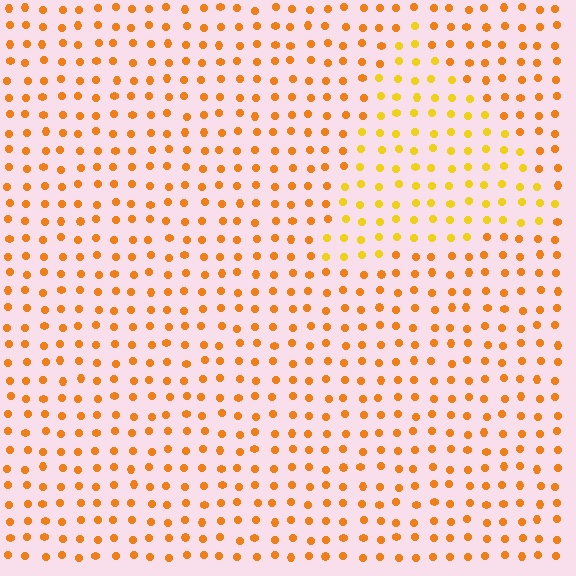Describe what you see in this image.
The image is filled with small orange elements in a uniform arrangement. A triangle-shaped region is visible where the elements are tinted to a slightly different hue, forming a subtle color boundary.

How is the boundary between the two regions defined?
The boundary is defined purely by a slight shift in hue (about 23 degrees). Spacing, size, and orientation are identical on both sides.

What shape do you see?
I see a triangle.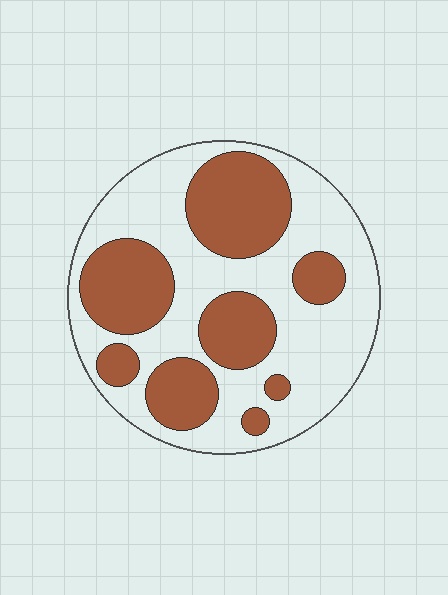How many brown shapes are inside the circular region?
8.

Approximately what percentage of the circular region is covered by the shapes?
Approximately 40%.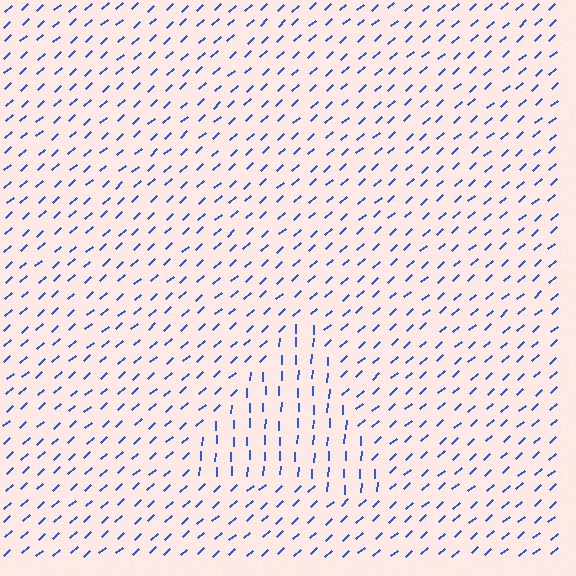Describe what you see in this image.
The image is filled with small blue line segments. A triangle region in the image has lines oriented differently from the surrounding lines, creating a visible texture boundary.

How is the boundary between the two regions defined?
The boundary is defined purely by a change in line orientation (approximately 45 degrees difference). All lines are the same color and thickness.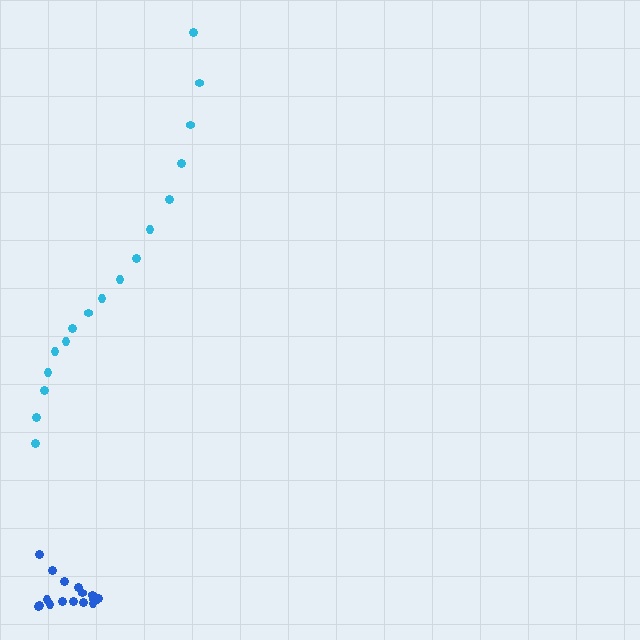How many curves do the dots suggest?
There are 2 distinct paths.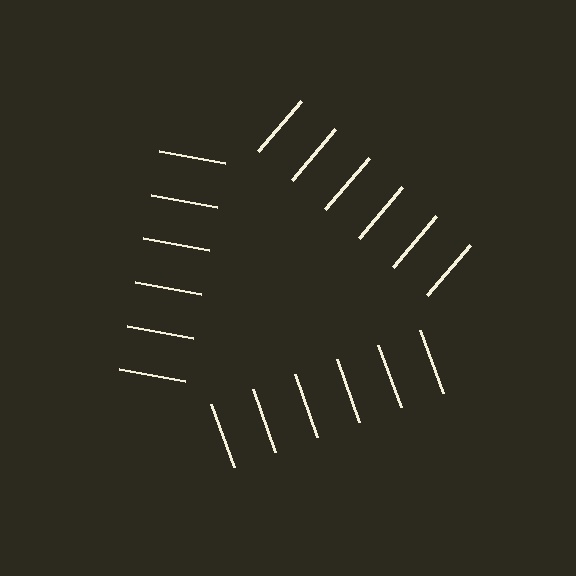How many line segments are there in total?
18 — 6 along each of the 3 edges.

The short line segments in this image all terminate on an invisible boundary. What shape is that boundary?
An illusory triangle — the line segments terminate on its edges but no continuous stroke is drawn.